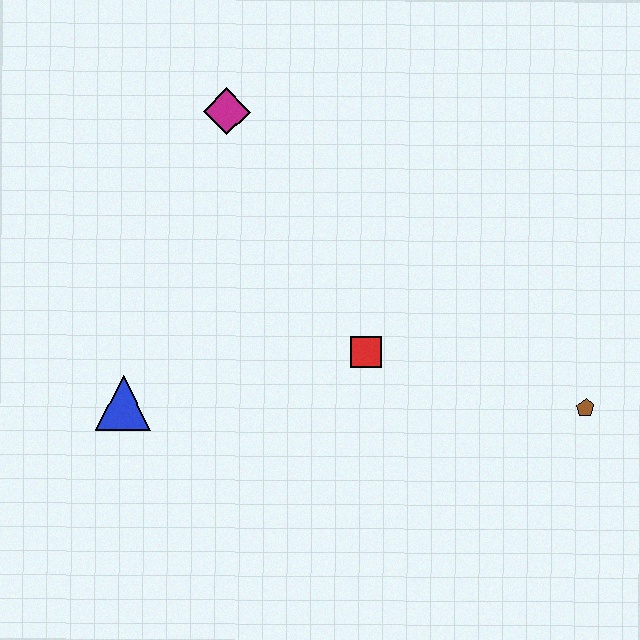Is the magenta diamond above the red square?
Yes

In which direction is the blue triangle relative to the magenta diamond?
The blue triangle is below the magenta diamond.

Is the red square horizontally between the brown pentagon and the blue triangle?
Yes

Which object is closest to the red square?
The brown pentagon is closest to the red square.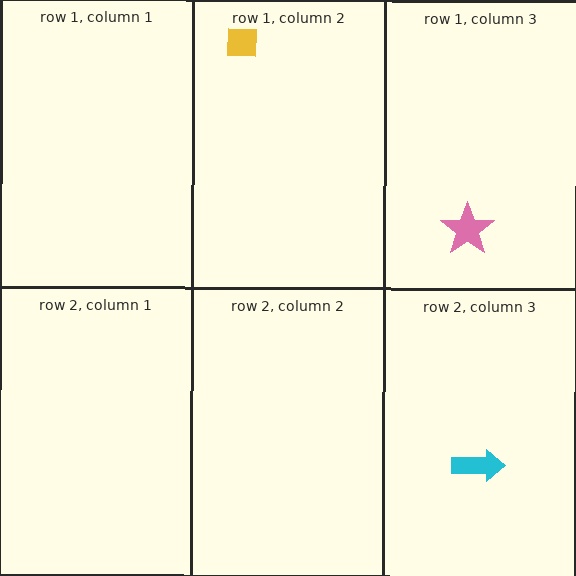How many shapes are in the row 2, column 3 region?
1.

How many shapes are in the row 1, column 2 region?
1.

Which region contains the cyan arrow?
The row 2, column 3 region.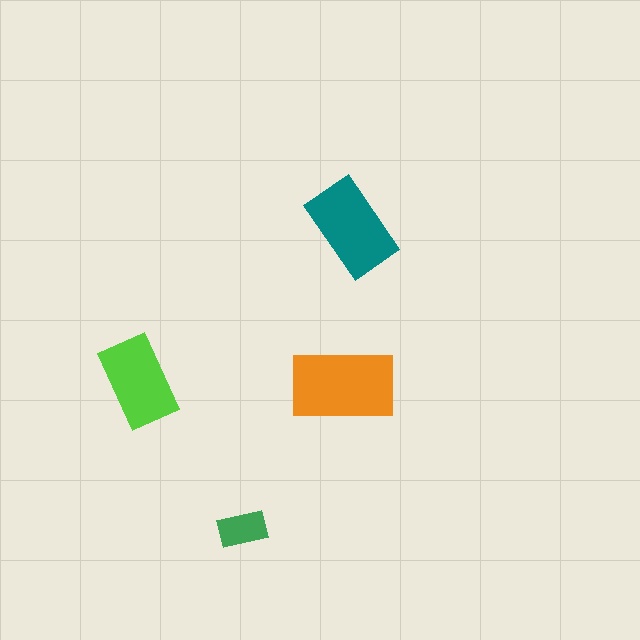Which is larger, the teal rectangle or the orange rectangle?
The orange one.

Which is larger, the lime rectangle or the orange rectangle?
The orange one.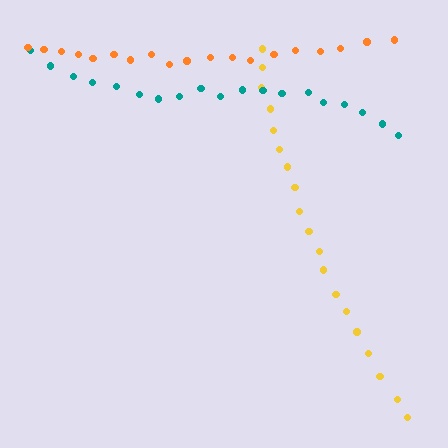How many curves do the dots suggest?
There are 3 distinct paths.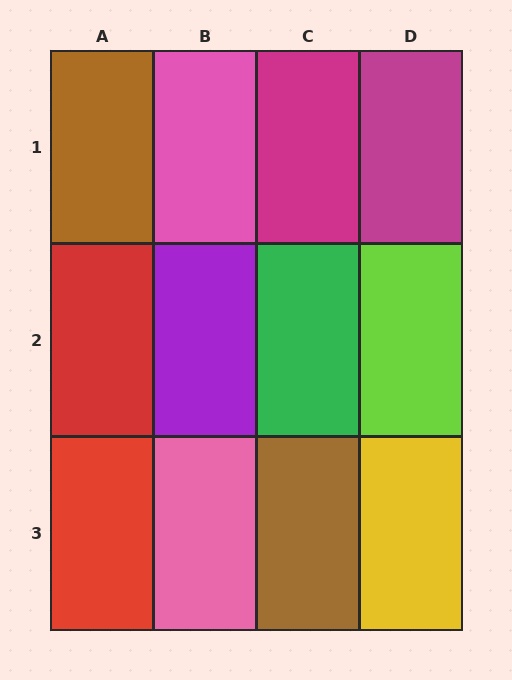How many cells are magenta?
2 cells are magenta.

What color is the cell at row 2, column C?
Green.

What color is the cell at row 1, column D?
Magenta.